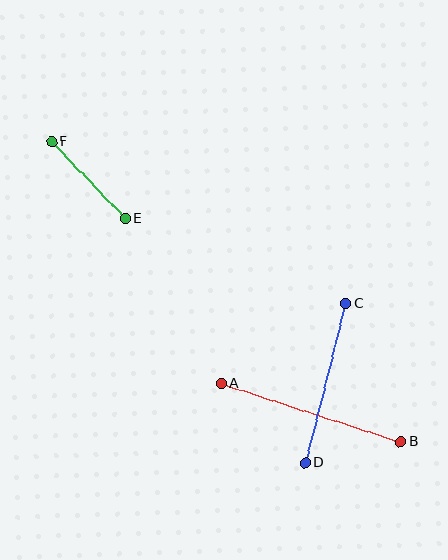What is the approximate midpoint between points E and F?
The midpoint is at approximately (88, 180) pixels.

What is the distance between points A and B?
The distance is approximately 189 pixels.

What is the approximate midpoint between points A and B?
The midpoint is at approximately (311, 413) pixels.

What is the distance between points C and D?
The distance is approximately 164 pixels.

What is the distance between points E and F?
The distance is approximately 106 pixels.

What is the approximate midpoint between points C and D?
The midpoint is at approximately (325, 383) pixels.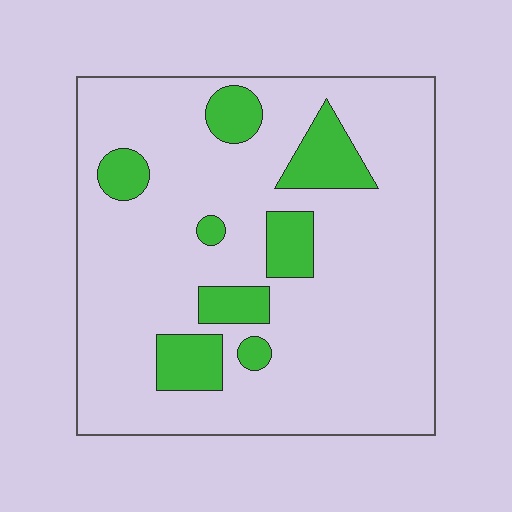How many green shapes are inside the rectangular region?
8.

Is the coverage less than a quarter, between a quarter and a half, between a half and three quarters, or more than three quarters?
Less than a quarter.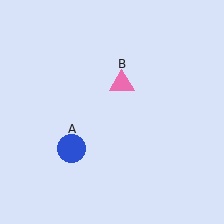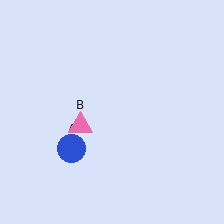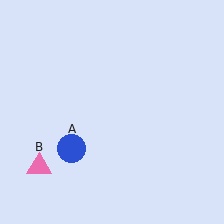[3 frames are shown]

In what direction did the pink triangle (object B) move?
The pink triangle (object B) moved down and to the left.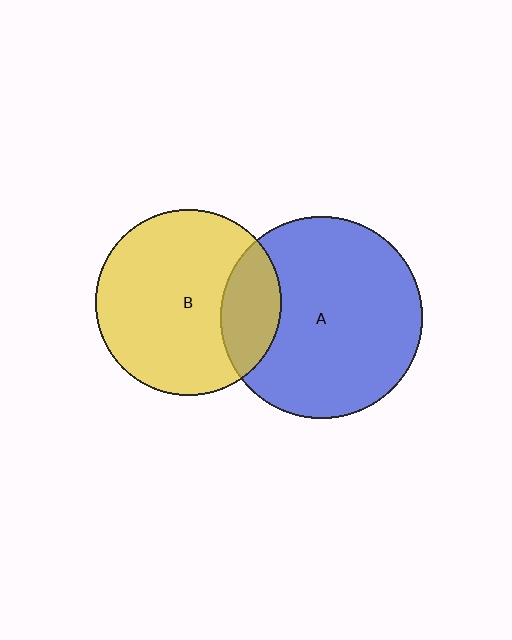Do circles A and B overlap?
Yes.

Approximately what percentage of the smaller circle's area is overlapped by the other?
Approximately 20%.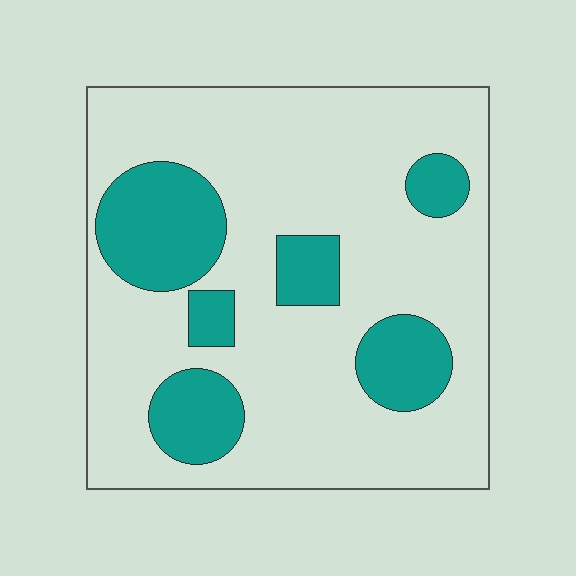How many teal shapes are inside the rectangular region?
6.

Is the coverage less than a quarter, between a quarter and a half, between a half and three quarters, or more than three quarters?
Less than a quarter.